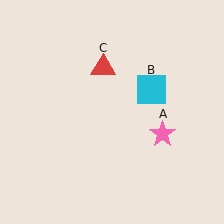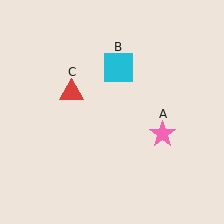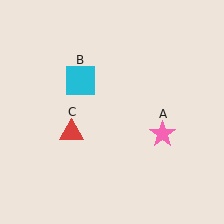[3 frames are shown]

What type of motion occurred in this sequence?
The cyan square (object B), red triangle (object C) rotated counterclockwise around the center of the scene.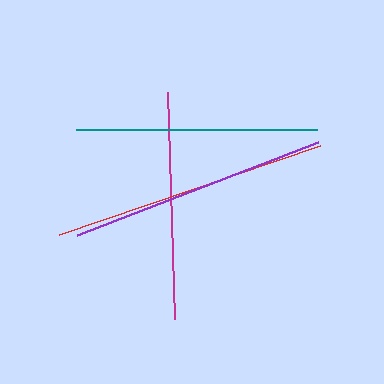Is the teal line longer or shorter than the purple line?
The purple line is longer than the teal line.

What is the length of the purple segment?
The purple segment is approximately 258 pixels long.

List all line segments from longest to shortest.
From longest to shortest: red, purple, teal, magenta.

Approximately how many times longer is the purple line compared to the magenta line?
The purple line is approximately 1.1 times the length of the magenta line.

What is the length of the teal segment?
The teal segment is approximately 242 pixels long.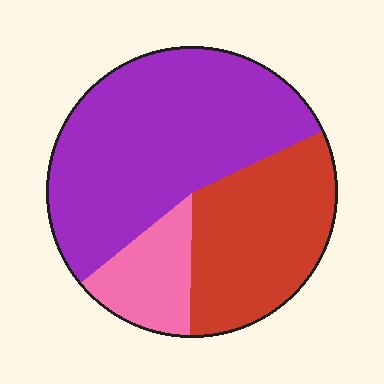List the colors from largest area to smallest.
From largest to smallest: purple, red, pink.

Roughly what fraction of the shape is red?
Red covers around 30% of the shape.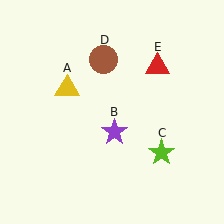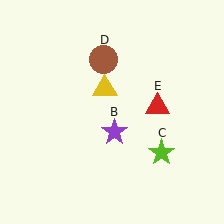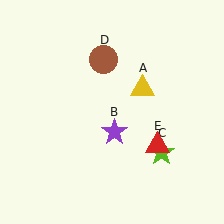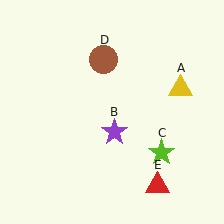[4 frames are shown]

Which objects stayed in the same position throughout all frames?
Purple star (object B) and lime star (object C) and brown circle (object D) remained stationary.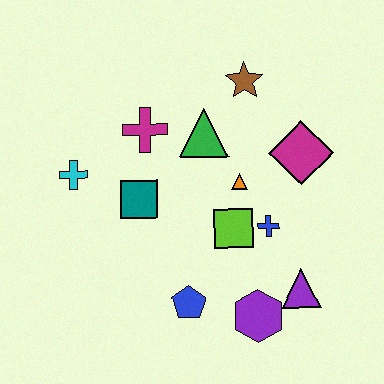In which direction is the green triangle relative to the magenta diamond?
The green triangle is to the left of the magenta diamond.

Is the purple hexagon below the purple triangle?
Yes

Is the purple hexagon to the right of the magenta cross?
Yes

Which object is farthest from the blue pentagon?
The brown star is farthest from the blue pentagon.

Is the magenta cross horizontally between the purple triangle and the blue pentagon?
No